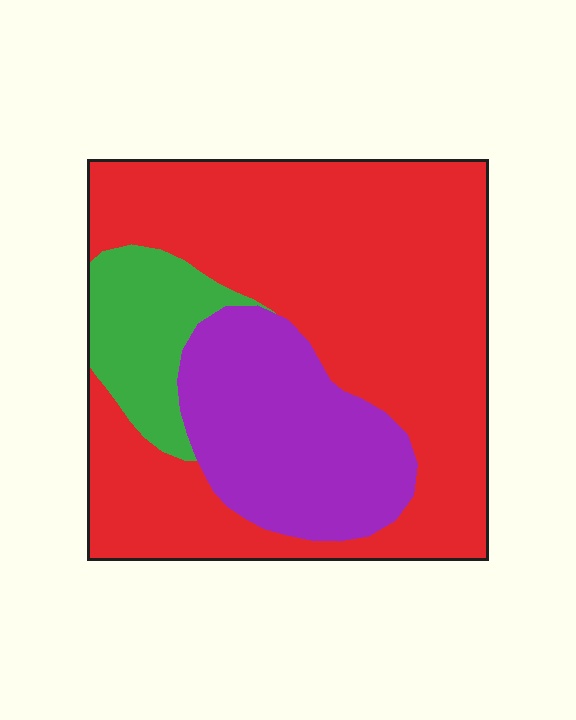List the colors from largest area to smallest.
From largest to smallest: red, purple, green.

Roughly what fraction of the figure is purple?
Purple takes up about one quarter (1/4) of the figure.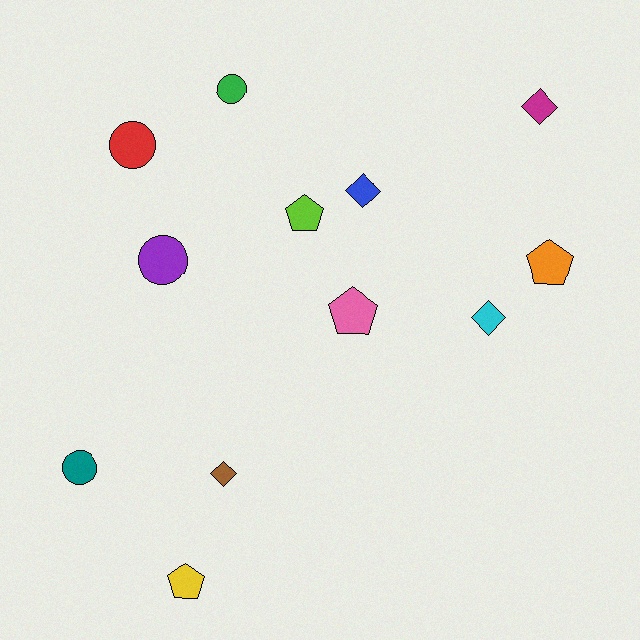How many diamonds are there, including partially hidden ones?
There are 4 diamonds.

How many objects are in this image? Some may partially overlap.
There are 12 objects.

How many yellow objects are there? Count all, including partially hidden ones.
There is 1 yellow object.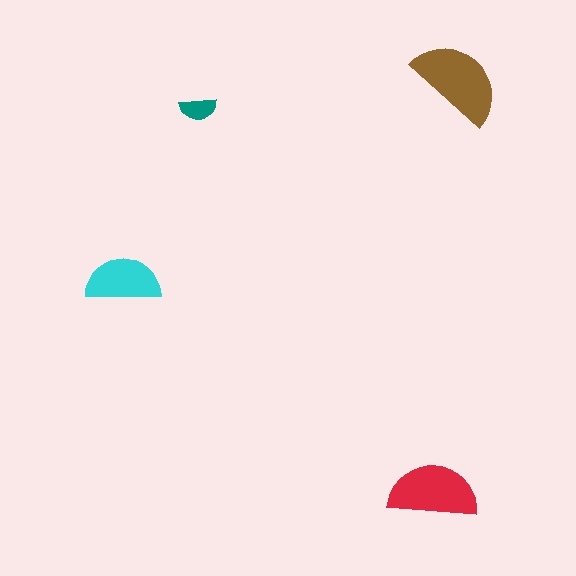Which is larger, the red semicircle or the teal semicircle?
The red one.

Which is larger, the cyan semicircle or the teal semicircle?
The cyan one.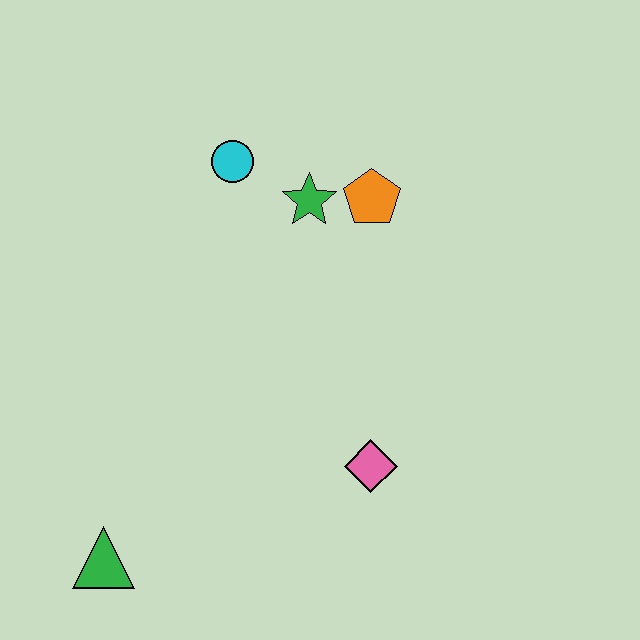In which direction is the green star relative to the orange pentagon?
The green star is to the left of the orange pentagon.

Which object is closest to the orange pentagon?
The green star is closest to the orange pentagon.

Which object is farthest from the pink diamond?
The cyan circle is farthest from the pink diamond.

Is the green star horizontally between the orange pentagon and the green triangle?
Yes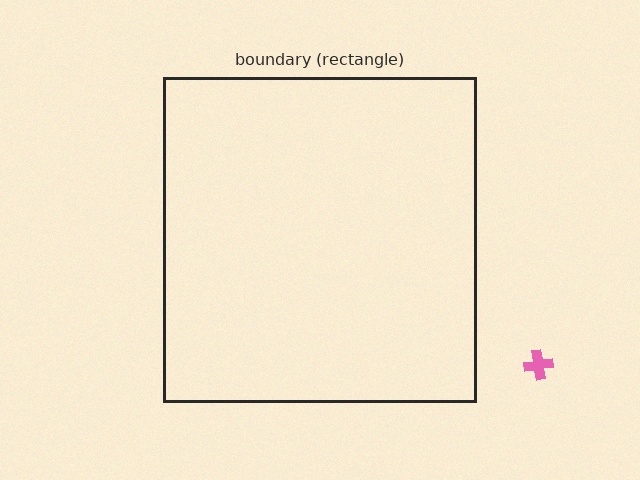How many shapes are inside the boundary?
0 inside, 1 outside.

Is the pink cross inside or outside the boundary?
Outside.